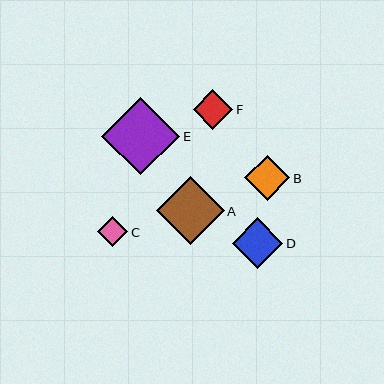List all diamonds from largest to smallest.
From largest to smallest: E, A, D, B, F, C.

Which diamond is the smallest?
Diamond C is the smallest with a size of approximately 30 pixels.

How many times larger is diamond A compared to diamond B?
Diamond A is approximately 1.5 times the size of diamond B.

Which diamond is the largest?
Diamond E is the largest with a size of approximately 78 pixels.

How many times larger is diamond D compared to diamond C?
Diamond D is approximately 1.7 times the size of diamond C.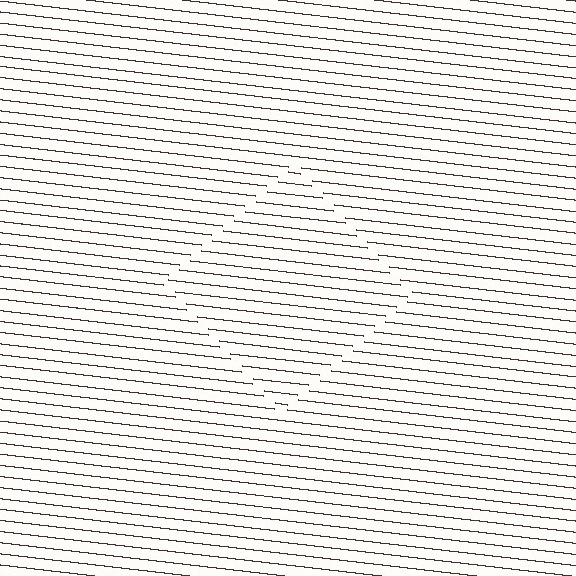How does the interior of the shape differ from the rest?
The interior of the shape contains the same grating, shifted by half a period — the contour is defined by the phase discontinuity where line-ends from the inner and outer gratings abut.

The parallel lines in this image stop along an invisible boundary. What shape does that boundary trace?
An illusory square. The interior of the shape contains the same grating, shifted by half a period — the contour is defined by the phase discontinuity where line-ends from the inner and outer gratings abut.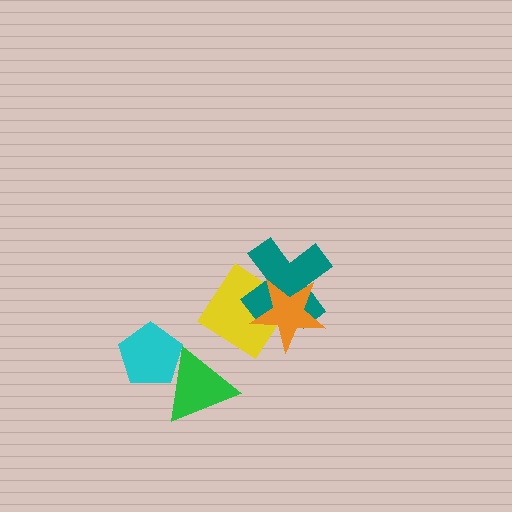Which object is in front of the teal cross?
The orange star is in front of the teal cross.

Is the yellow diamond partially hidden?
Yes, it is partially covered by another shape.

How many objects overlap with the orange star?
2 objects overlap with the orange star.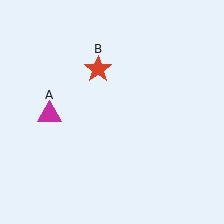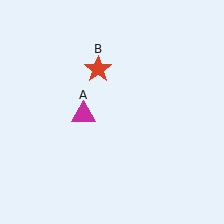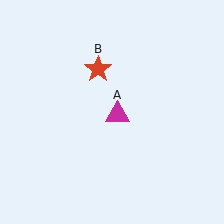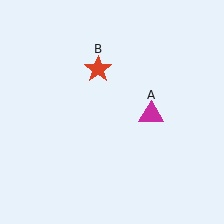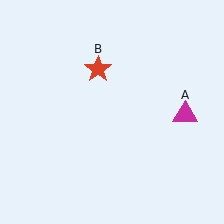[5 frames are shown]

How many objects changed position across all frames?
1 object changed position: magenta triangle (object A).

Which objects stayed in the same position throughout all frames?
Red star (object B) remained stationary.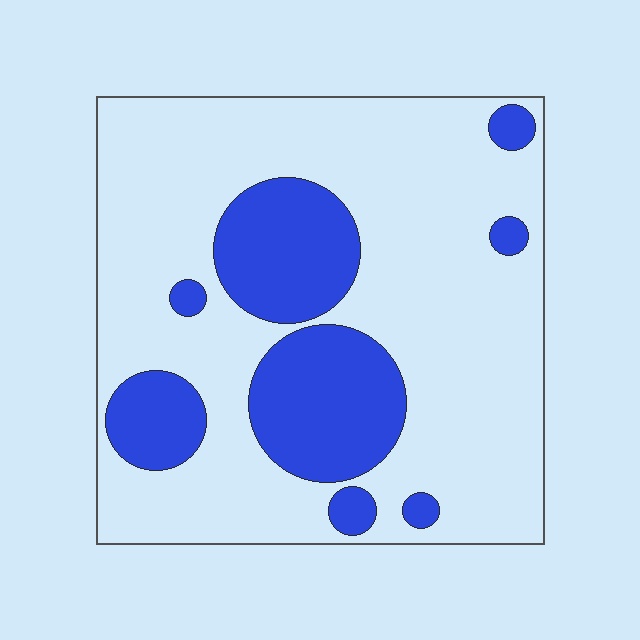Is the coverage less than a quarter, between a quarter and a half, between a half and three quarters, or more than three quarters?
Between a quarter and a half.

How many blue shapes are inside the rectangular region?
8.